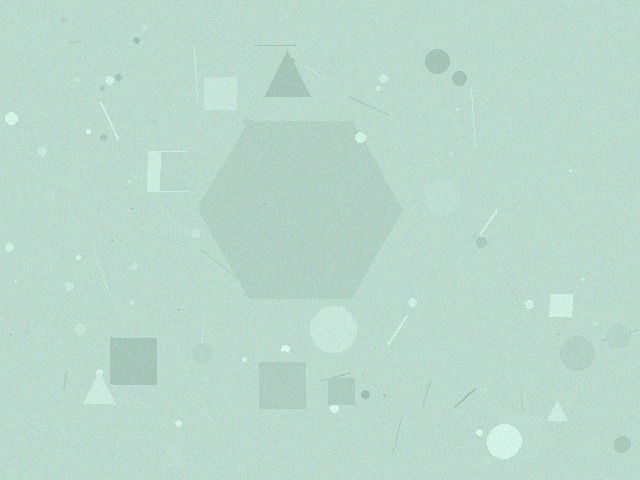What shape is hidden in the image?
A hexagon is hidden in the image.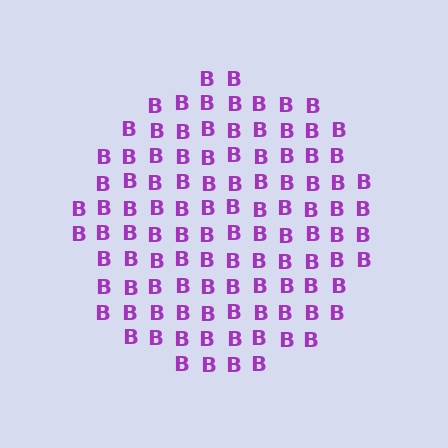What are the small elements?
The small elements are letter B's.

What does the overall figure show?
The overall figure shows a circle.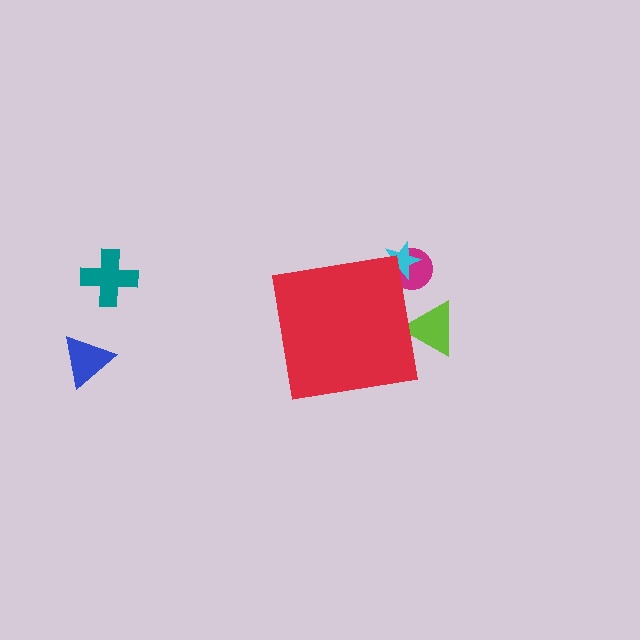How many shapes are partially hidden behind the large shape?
3 shapes are partially hidden.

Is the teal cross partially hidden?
No, the teal cross is fully visible.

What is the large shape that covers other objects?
A red square.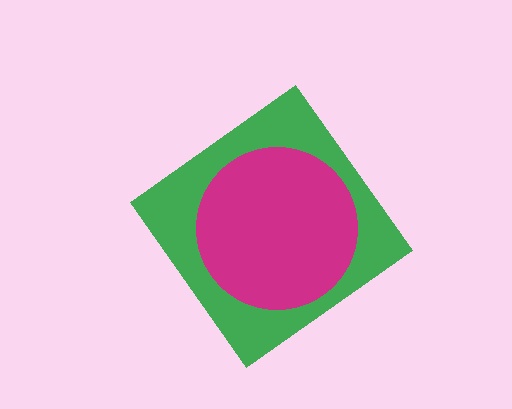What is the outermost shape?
The green diamond.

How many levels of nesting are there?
2.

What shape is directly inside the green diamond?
The magenta circle.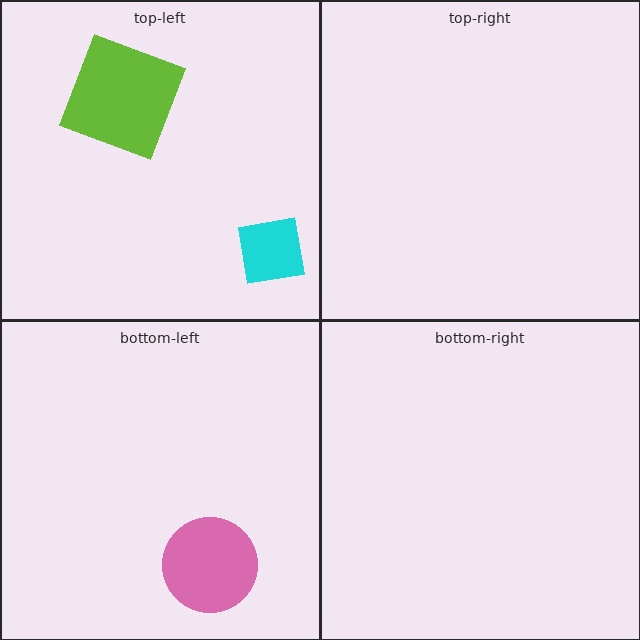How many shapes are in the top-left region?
2.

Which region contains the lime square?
The top-left region.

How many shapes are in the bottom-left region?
1.